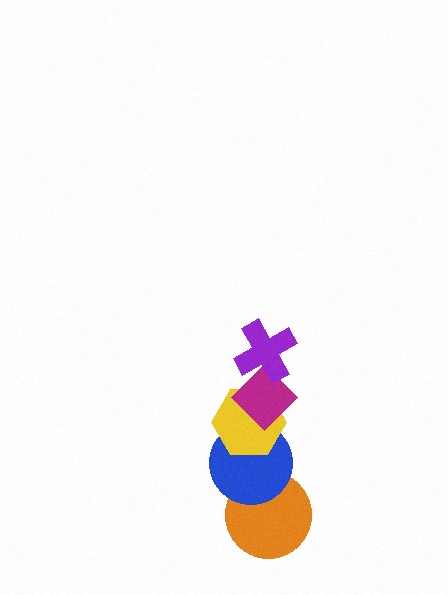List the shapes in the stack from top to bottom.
From top to bottom: the purple cross, the magenta diamond, the yellow hexagon, the blue circle, the orange circle.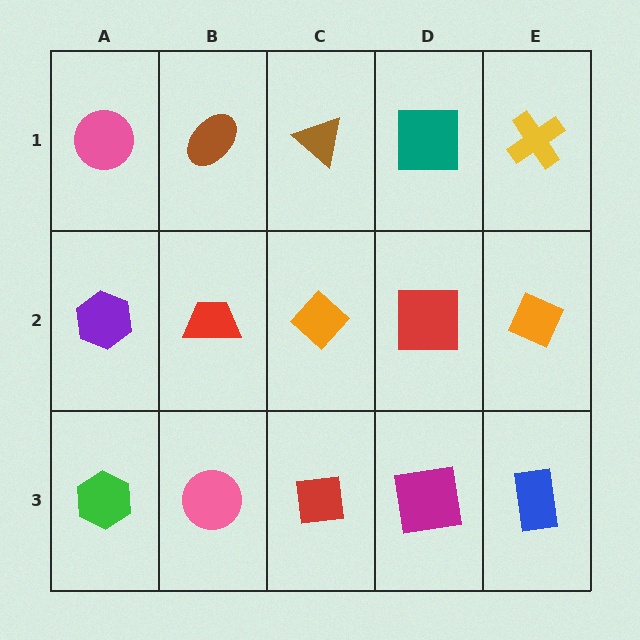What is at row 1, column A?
A pink circle.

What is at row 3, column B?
A pink circle.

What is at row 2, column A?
A purple hexagon.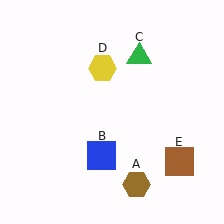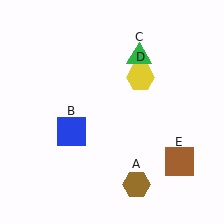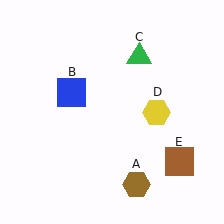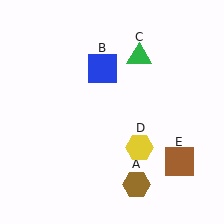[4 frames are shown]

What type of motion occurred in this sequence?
The blue square (object B), yellow hexagon (object D) rotated clockwise around the center of the scene.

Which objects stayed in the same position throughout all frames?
Brown hexagon (object A) and green triangle (object C) and brown square (object E) remained stationary.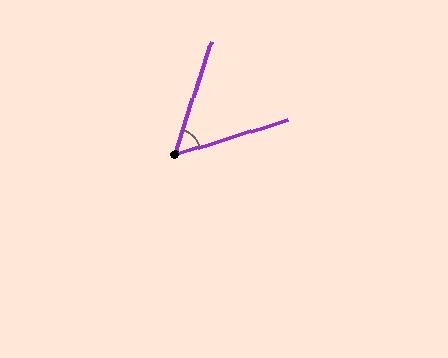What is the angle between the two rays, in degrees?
Approximately 55 degrees.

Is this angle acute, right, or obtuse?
It is acute.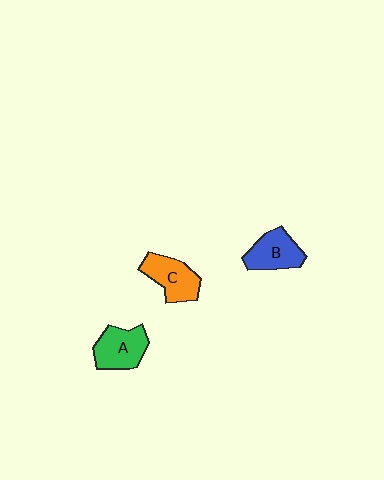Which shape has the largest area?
Shape A (green).